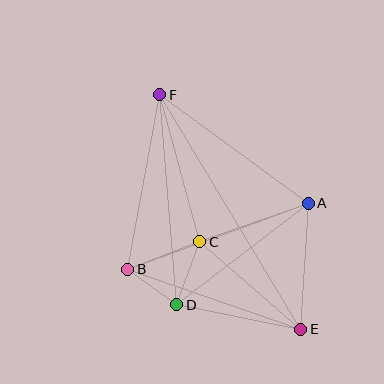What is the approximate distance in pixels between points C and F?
The distance between C and F is approximately 152 pixels.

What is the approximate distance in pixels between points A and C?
The distance between A and C is approximately 115 pixels.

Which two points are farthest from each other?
Points E and F are farthest from each other.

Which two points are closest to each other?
Points B and D are closest to each other.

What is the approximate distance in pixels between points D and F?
The distance between D and F is approximately 211 pixels.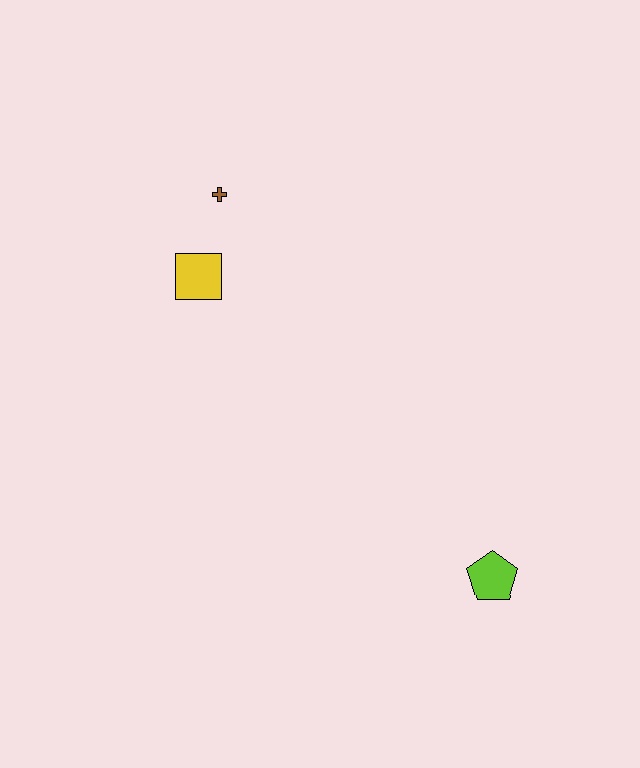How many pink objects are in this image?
There are no pink objects.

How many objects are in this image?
There are 3 objects.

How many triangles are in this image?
There are no triangles.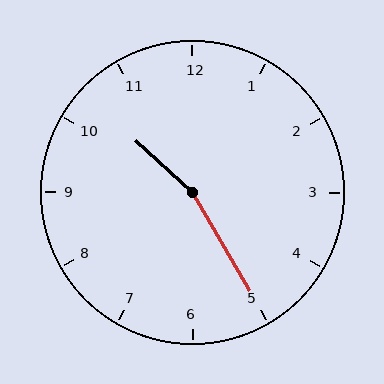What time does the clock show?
10:25.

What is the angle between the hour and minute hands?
Approximately 162 degrees.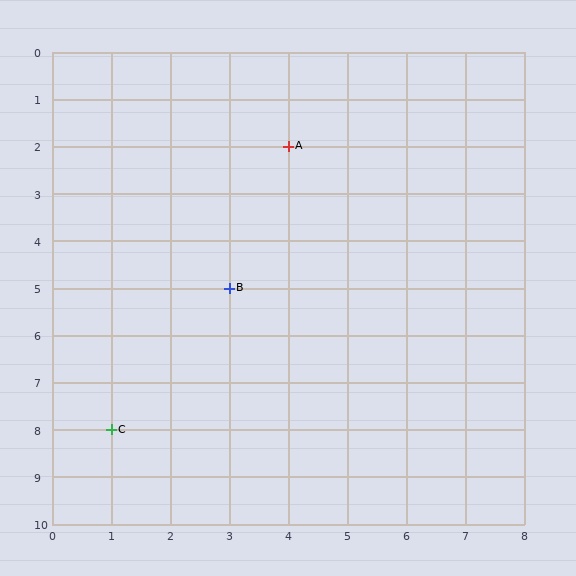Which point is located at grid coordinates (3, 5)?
Point B is at (3, 5).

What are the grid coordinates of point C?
Point C is at grid coordinates (1, 8).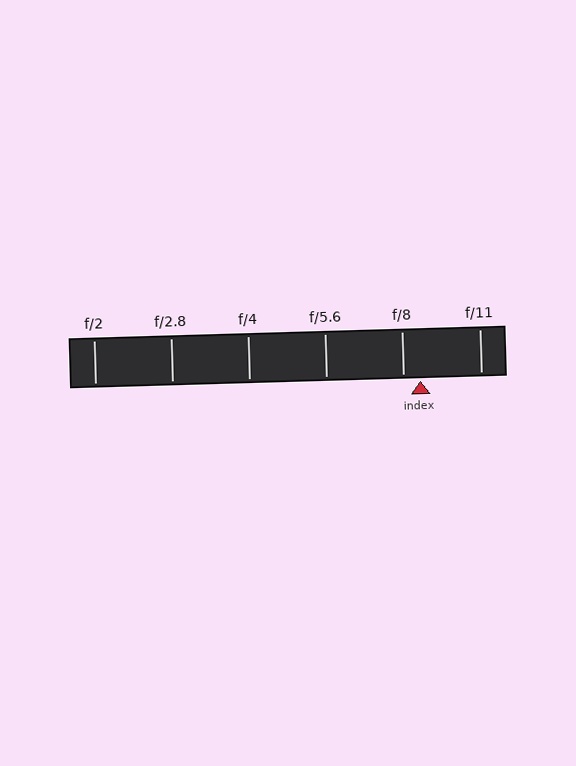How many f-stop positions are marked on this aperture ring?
There are 6 f-stop positions marked.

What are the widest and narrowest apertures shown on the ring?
The widest aperture shown is f/2 and the narrowest is f/11.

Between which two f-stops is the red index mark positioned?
The index mark is between f/8 and f/11.